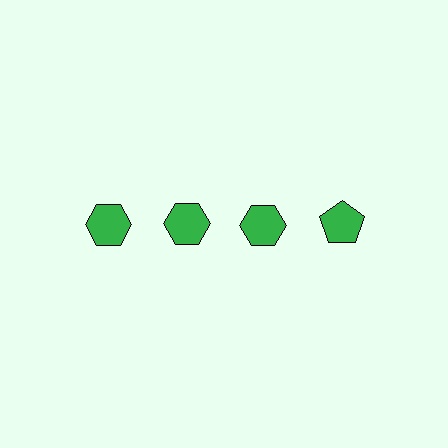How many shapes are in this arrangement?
There are 4 shapes arranged in a grid pattern.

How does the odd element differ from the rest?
It has a different shape: pentagon instead of hexagon.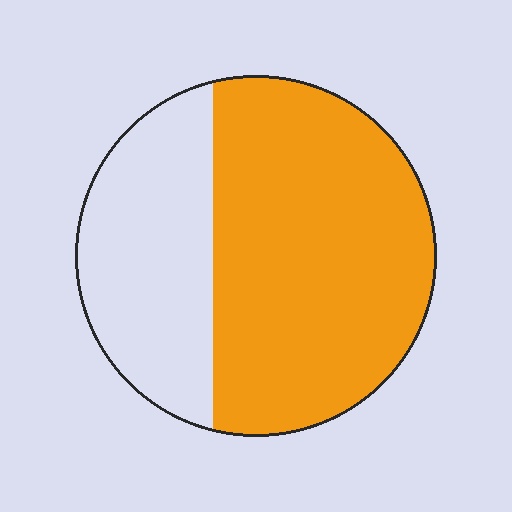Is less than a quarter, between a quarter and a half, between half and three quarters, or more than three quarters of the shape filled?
Between half and three quarters.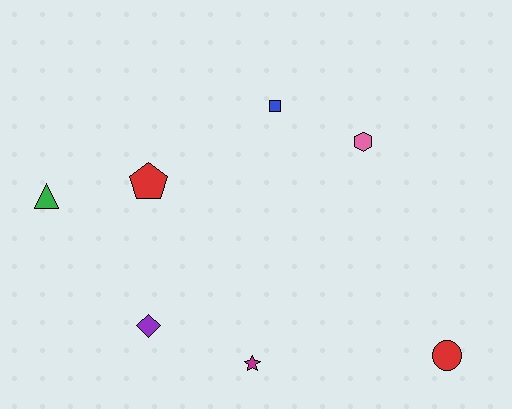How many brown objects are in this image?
There are no brown objects.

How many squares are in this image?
There is 1 square.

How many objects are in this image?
There are 7 objects.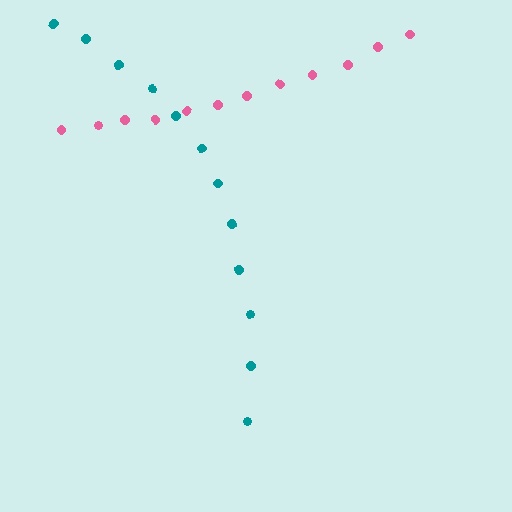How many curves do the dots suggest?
There are 2 distinct paths.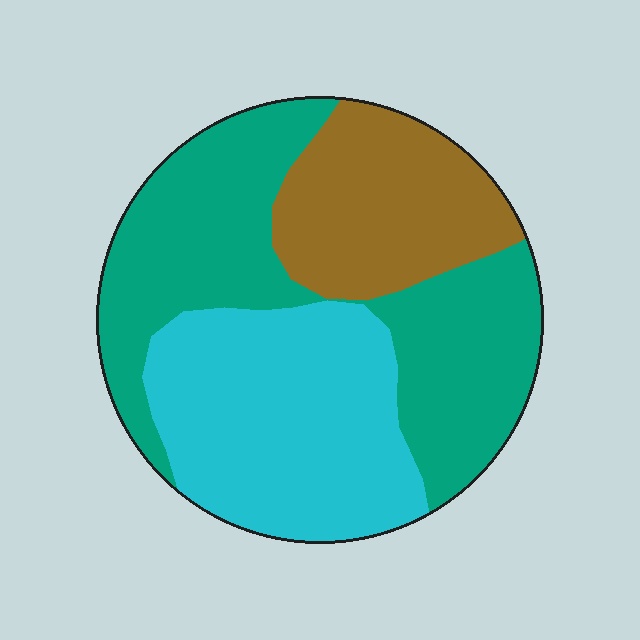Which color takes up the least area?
Brown, at roughly 20%.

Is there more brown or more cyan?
Cyan.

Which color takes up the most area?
Teal, at roughly 45%.